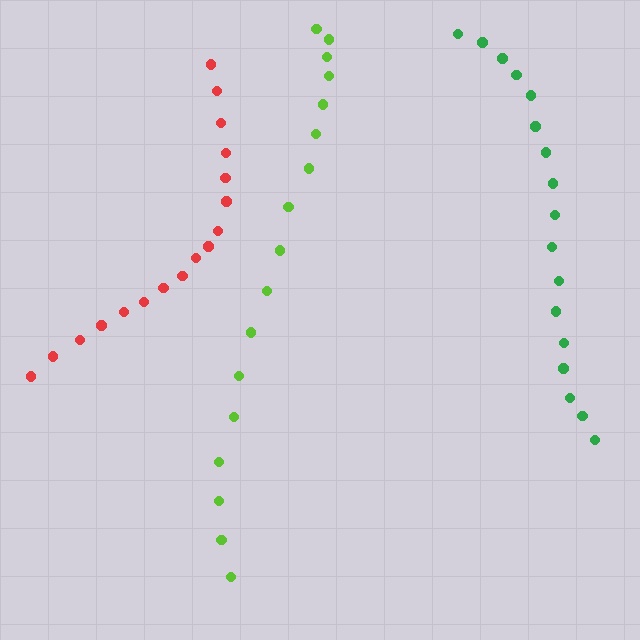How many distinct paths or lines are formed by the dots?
There are 3 distinct paths.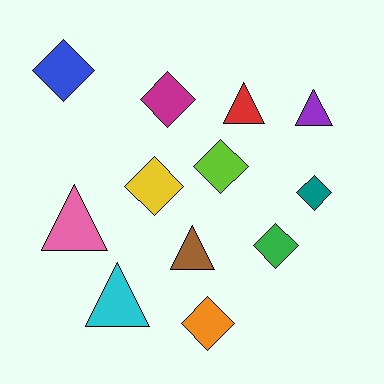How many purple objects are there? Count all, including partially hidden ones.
There is 1 purple object.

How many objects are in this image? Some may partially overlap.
There are 12 objects.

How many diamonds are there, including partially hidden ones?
There are 7 diamonds.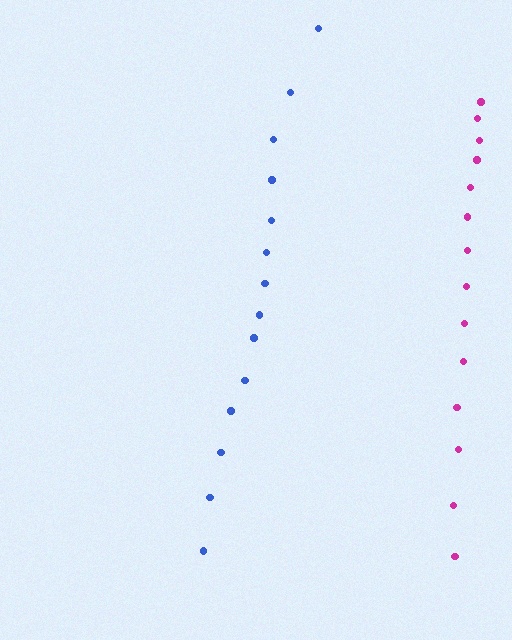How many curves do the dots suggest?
There are 2 distinct paths.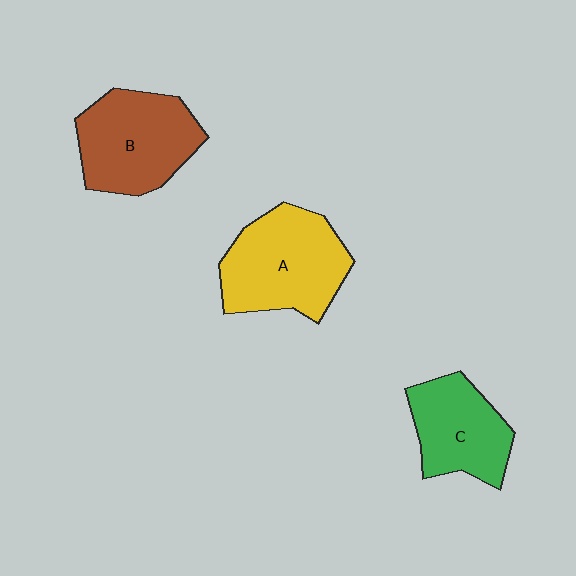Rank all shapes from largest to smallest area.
From largest to smallest: A (yellow), B (brown), C (green).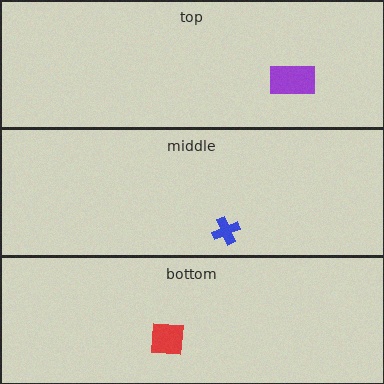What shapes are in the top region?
The purple rectangle.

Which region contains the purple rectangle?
The top region.